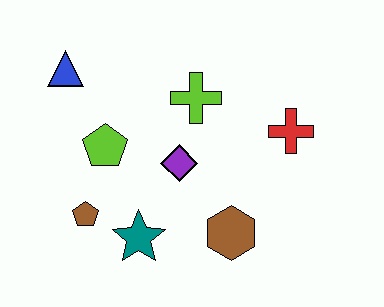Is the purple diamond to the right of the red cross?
No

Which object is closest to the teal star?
The brown pentagon is closest to the teal star.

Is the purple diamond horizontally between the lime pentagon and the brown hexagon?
Yes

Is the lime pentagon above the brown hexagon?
Yes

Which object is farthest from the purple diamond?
The blue triangle is farthest from the purple diamond.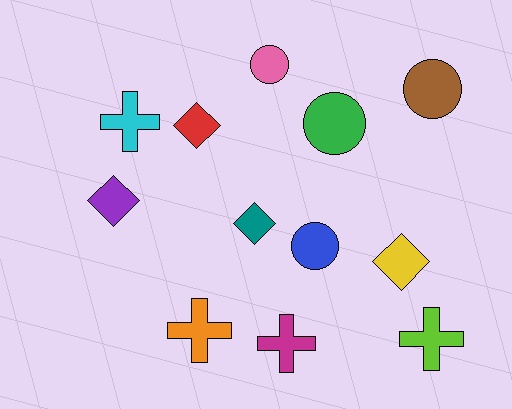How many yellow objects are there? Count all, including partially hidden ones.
There is 1 yellow object.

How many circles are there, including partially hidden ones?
There are 4 circles.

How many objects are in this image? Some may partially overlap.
There are 12 objects.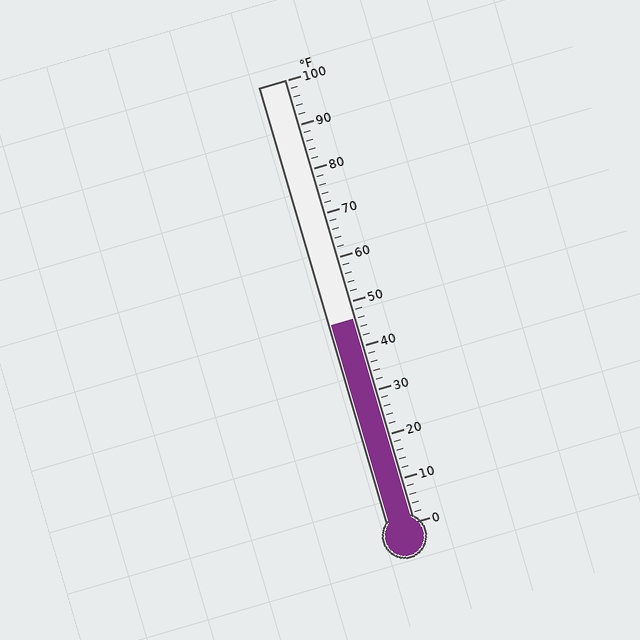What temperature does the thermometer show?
The thermometer shows approximately 46°F.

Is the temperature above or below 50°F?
The temperature is below 50°F.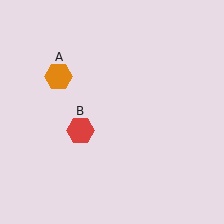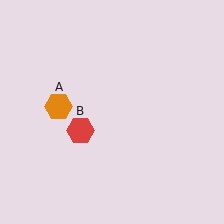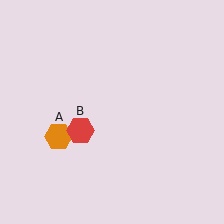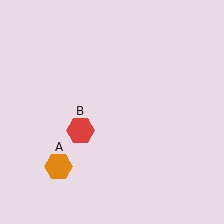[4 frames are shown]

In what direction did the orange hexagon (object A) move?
The orange hexagon (object A) moved down.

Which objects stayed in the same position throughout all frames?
Red hexagon (object B) remained stationary.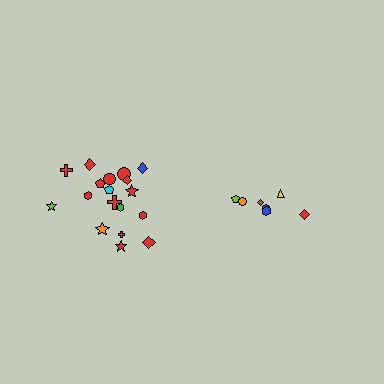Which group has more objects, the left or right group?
The left group.